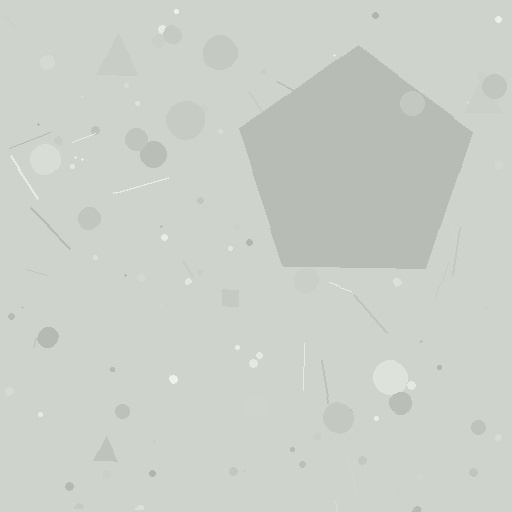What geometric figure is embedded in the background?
A pentagon is embedded in the background.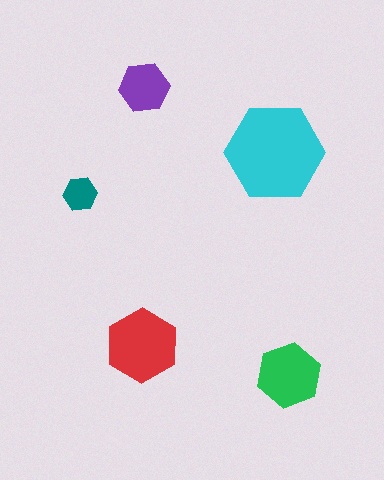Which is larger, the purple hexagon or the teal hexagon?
The purple one.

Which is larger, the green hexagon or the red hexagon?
The red one.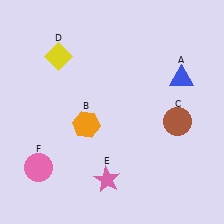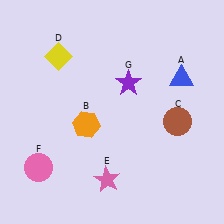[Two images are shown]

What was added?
A purple star (G) was added in Image 2.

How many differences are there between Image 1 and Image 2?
There is 1 difference between the two images.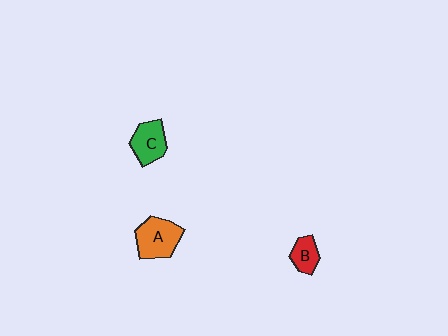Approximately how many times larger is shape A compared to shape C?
Approximately 1.3 times.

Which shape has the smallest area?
Shape B (red).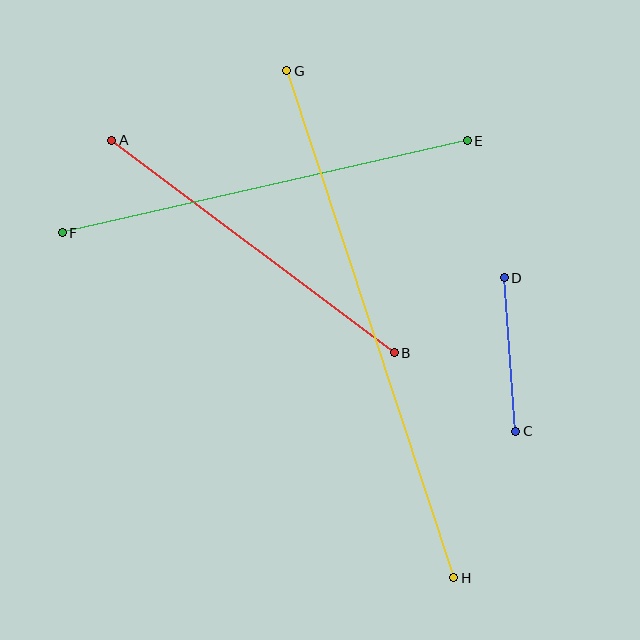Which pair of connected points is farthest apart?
Points G and H are farthest apart.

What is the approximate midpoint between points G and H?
The midpoint is at approximately (370, 324) pixels.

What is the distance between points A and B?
The distance is approximately 353 pixels.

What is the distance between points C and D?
The distance is approximately 154 pixels.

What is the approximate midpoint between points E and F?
The midpoint is at approximately (265, 187) pixels.